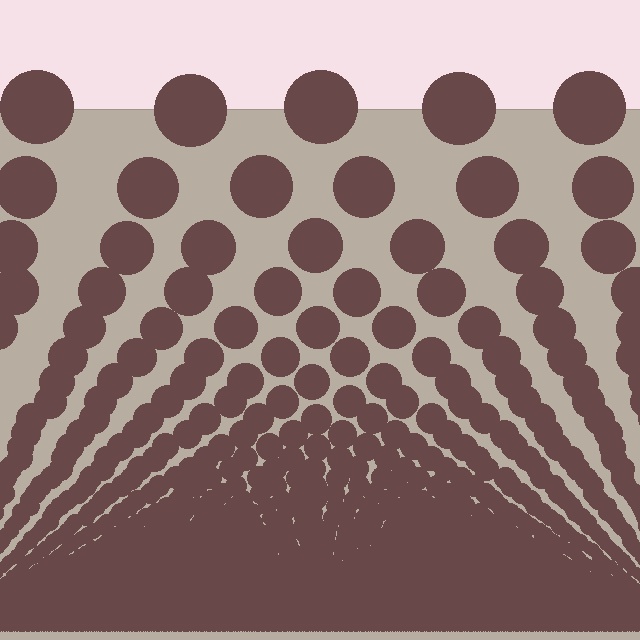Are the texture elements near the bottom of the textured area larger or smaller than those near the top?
Smaller. The gradient is inverted — elements near the bottom are smaller and denser.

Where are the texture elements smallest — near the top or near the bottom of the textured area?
Near the bottom.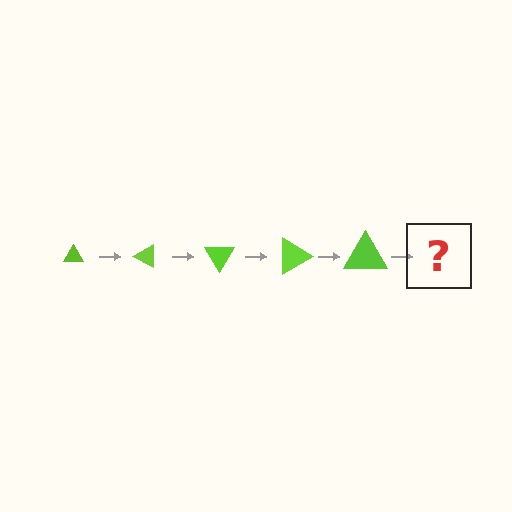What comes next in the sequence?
The next element should be a triangle, larger than the previous one and rotated 150 degrees from the start.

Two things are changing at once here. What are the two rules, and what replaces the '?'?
The two rules are that the triangle grows larger each step and it rotates 30 degrees each step. The '?' should be a triangle, larger than the previous one and rotated 150 degrees from the start.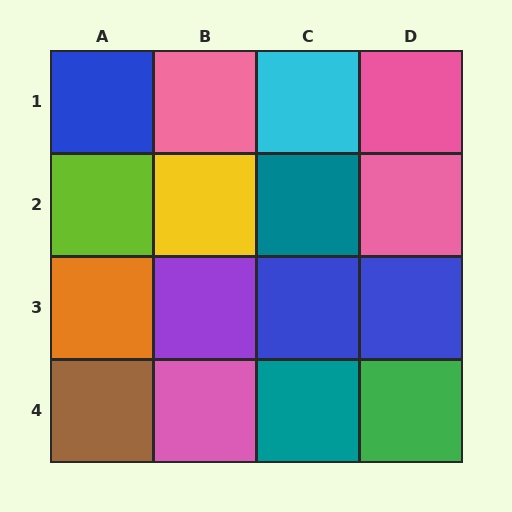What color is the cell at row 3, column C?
Blue.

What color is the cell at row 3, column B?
Purple.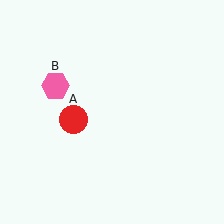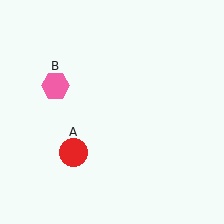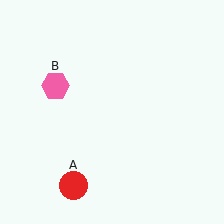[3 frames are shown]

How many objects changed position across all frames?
1 object changed position: red circle (object A).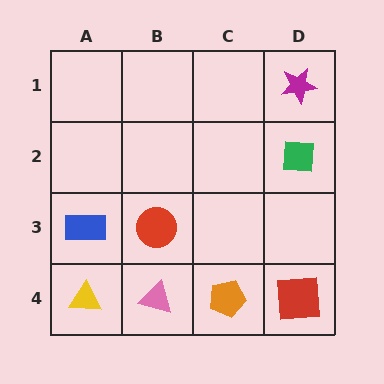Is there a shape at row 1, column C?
No, that cell is empty.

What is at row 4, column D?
A red square.